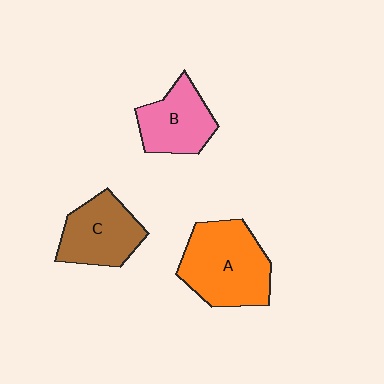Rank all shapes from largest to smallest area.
From largest to smallest: A (orange), C (brown), B (pink).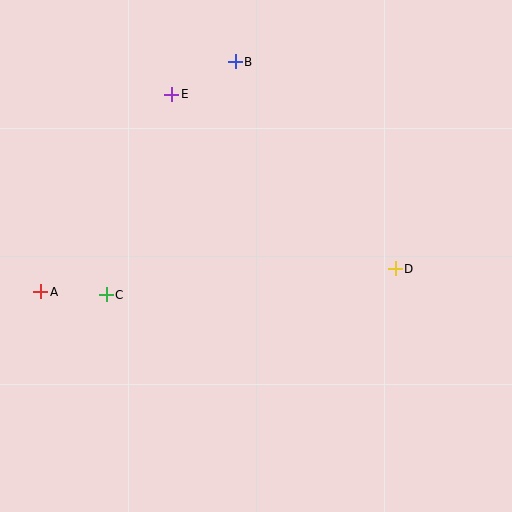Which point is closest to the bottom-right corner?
Point D is closest to the bottom-right corner.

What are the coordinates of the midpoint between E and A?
The midpoint between E and A is at (106, 193).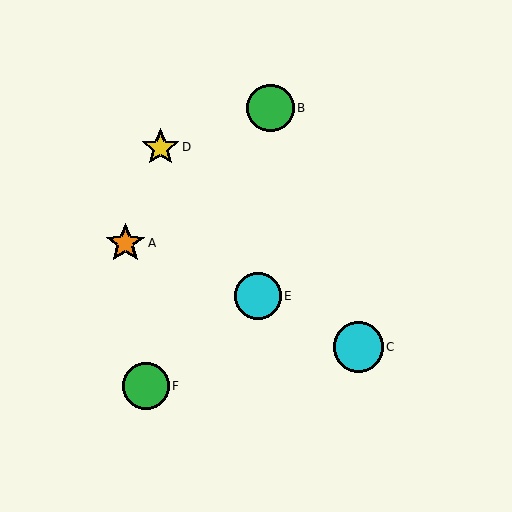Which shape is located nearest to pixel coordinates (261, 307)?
The cyan circle (labeled E) at (258, 296) is nearest to that location.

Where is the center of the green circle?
The center of the green circle is at (271, 108).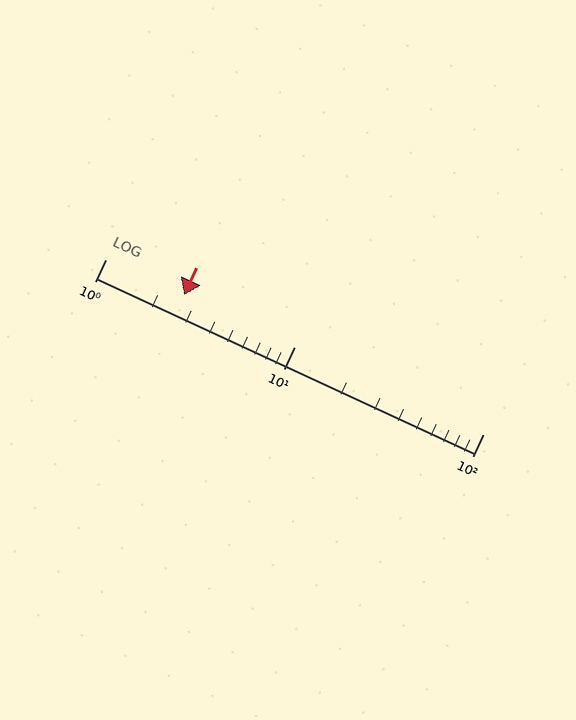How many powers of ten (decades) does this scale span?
The scale spans 2 decades, from 1 to 100.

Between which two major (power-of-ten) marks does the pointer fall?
The pointer is between 1 and 10.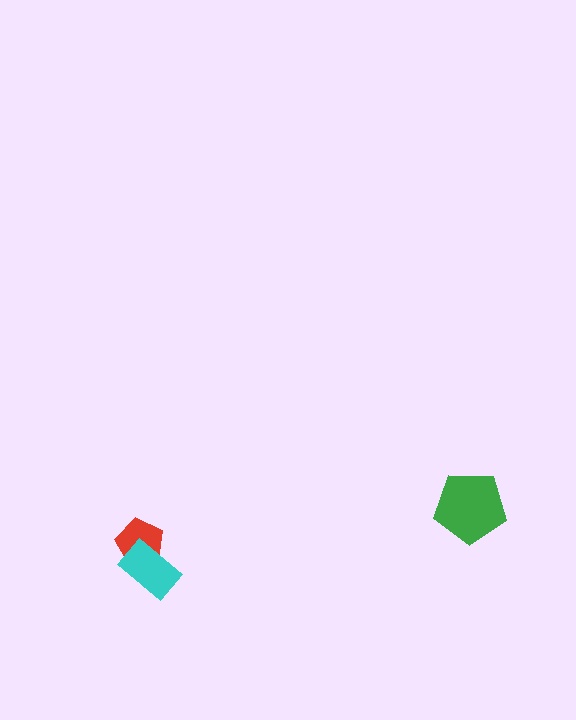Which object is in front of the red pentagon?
The cyan rectangle is in front of the red pentagon.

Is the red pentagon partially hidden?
Yes, it is partially covered by another shape.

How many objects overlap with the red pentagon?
1 object overlaps with the red pentagon.